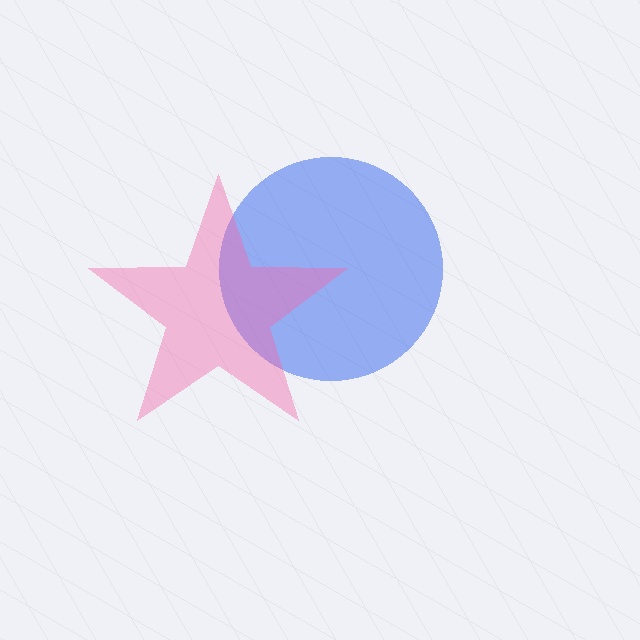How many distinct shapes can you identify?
There are 2 distinct shapes: a blue circle, a pink star.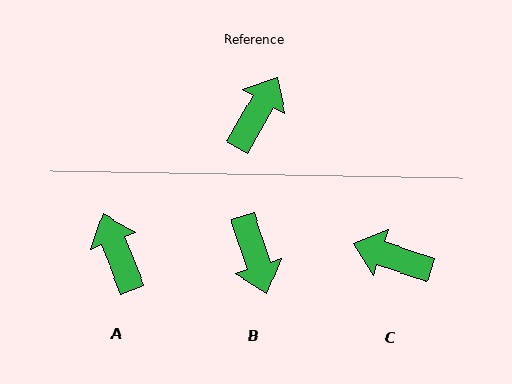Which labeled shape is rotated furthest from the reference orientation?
B, about 133 degrees away.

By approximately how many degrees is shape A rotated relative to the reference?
Approximately 51 degrees counter-clockwise.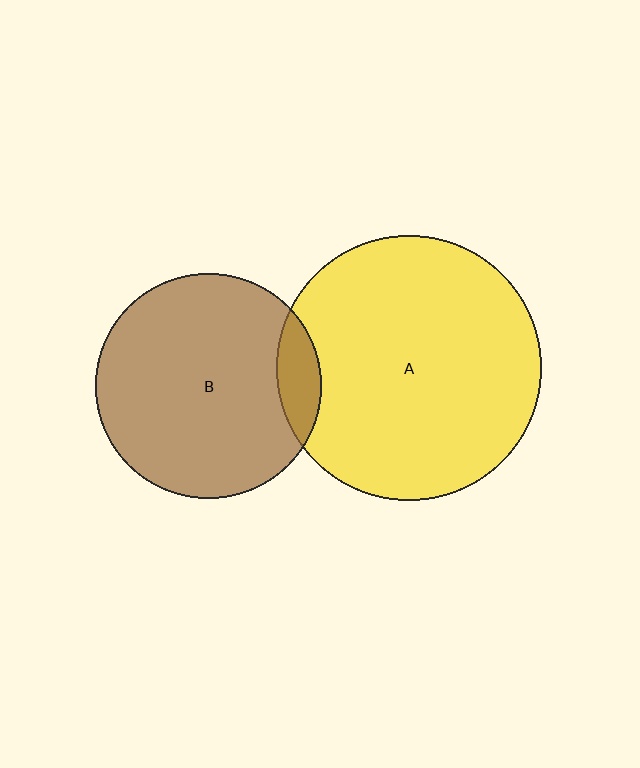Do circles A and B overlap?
Yes.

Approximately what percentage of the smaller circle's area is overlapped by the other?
Approximately 10%.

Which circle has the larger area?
Circle A (yellow).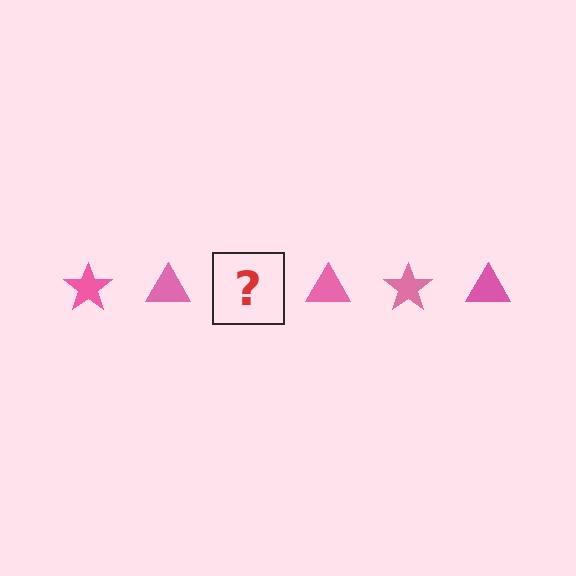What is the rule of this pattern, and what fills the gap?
The rule is that the pattern cycles through star, triangle shapes in pink. The gap should be filled with a pink star.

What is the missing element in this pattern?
The missing element is a pink star.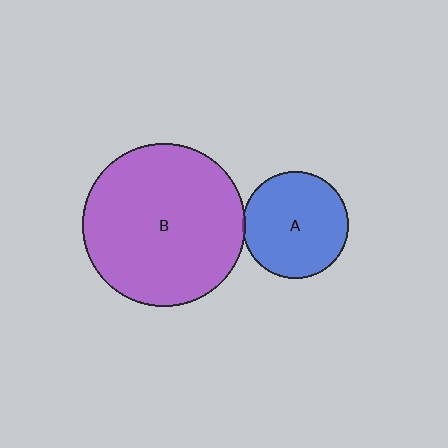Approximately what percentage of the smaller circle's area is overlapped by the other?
Approximately 5%.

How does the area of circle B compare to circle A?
Approximately 2.3 times.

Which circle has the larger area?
Circle B (purple).